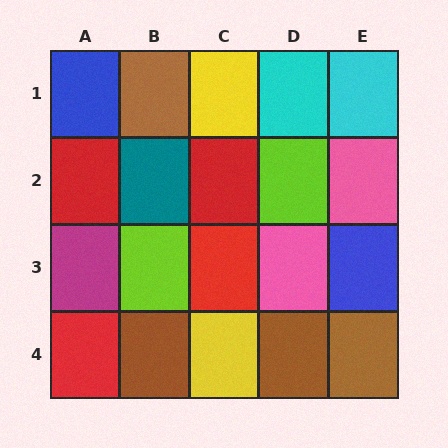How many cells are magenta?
1 cell is magenta.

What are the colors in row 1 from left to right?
Blue, brown, yellow, cyan, cyan.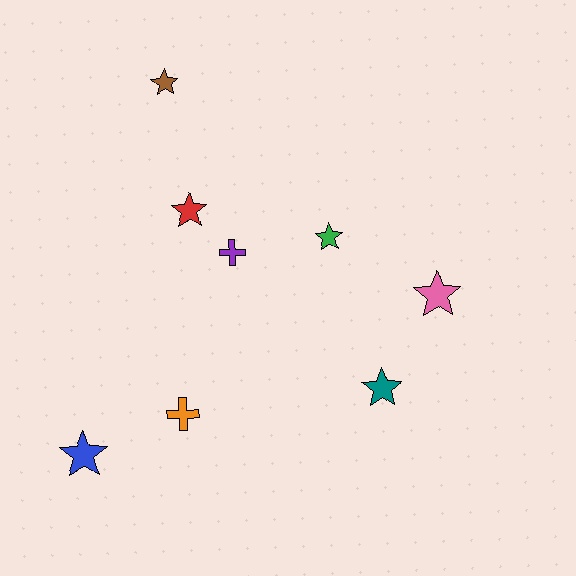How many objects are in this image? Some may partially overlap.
There are 8 objects.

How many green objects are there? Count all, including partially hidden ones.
There is 1 green object.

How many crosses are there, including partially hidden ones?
There are 2 crosses.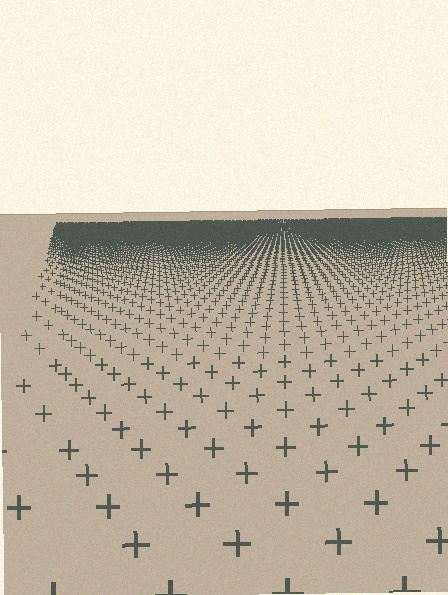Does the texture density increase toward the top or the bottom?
Density increases toward the top.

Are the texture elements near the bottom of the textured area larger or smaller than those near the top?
Larger. Near the bottom, elements are closer to the viewer and appear at a bigger on-screen size.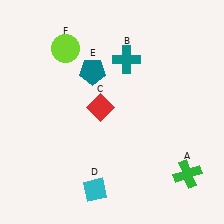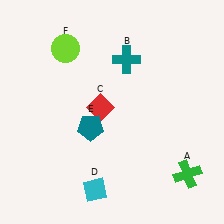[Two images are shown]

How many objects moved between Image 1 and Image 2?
1 object moved between the two images.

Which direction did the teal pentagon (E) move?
The teal pentagon (E) moved down.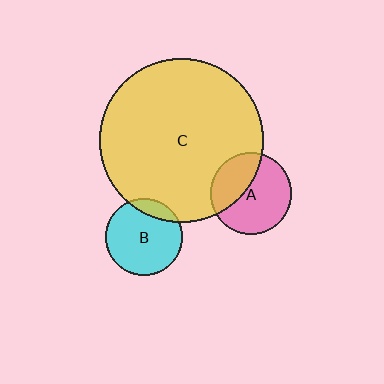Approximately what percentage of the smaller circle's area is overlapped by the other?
Approximately 15%.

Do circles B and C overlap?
Yes.